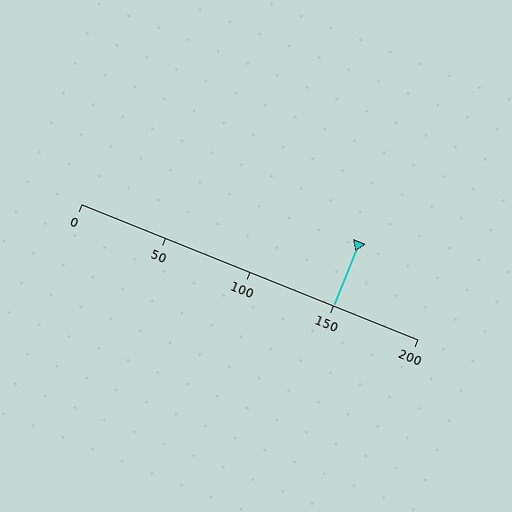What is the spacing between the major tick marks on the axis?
The major ticks are spaced 50 apart.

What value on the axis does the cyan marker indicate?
The marker indicates approximately 150.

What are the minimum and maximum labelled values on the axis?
The axis runs from 0 to 200.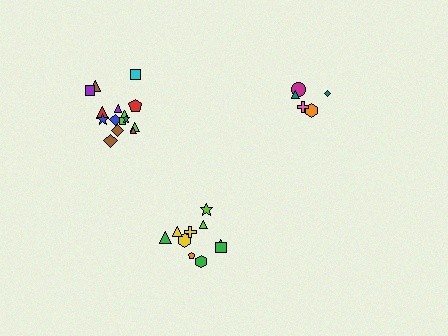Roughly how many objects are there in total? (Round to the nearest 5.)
Roughly 30 objects in total.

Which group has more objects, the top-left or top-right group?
The top-left group.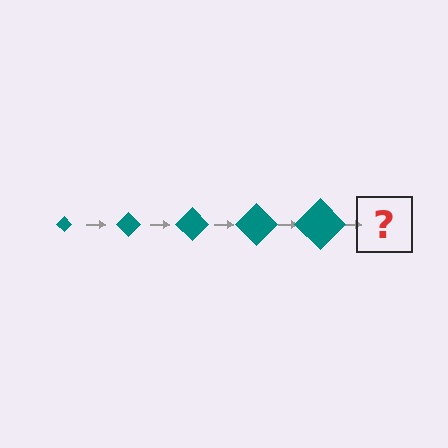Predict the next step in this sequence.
The next step is a teal diamond, larger than the previous one.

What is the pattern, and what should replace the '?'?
The pattern is that the diamond gets progressively larger each step. The '?' should be a teal diamond, larger than the previous one.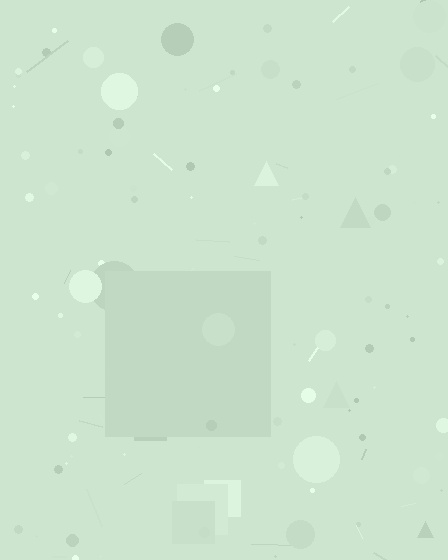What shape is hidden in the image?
A square is hidden in the image.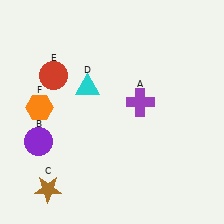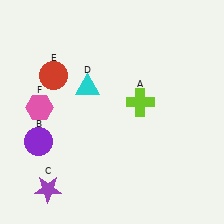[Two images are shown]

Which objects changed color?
A changed from purple to lime. C changed from brown to purple. F changed from orange to pink.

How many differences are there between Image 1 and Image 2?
There are 3 differences between the two images.